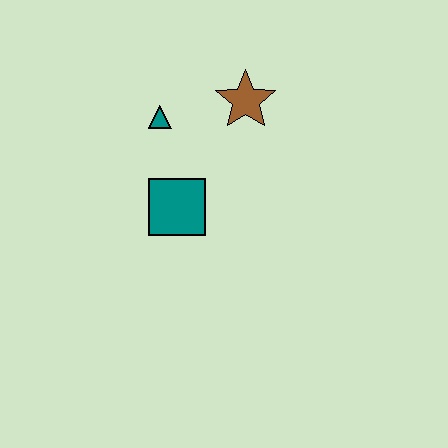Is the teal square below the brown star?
Yes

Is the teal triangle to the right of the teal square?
No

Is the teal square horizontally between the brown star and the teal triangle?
Yes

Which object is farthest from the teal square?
The brown star is farthest from the teal square.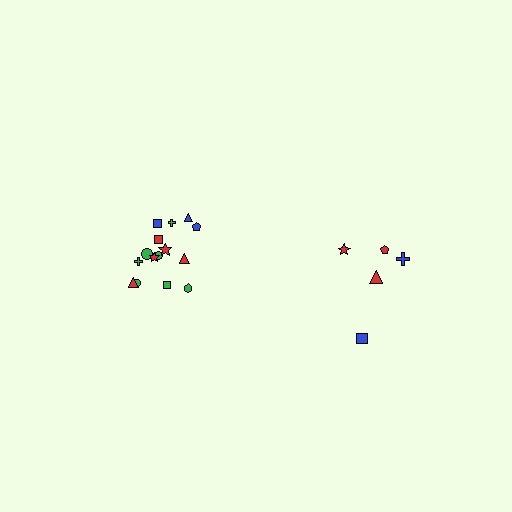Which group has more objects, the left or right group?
The left group.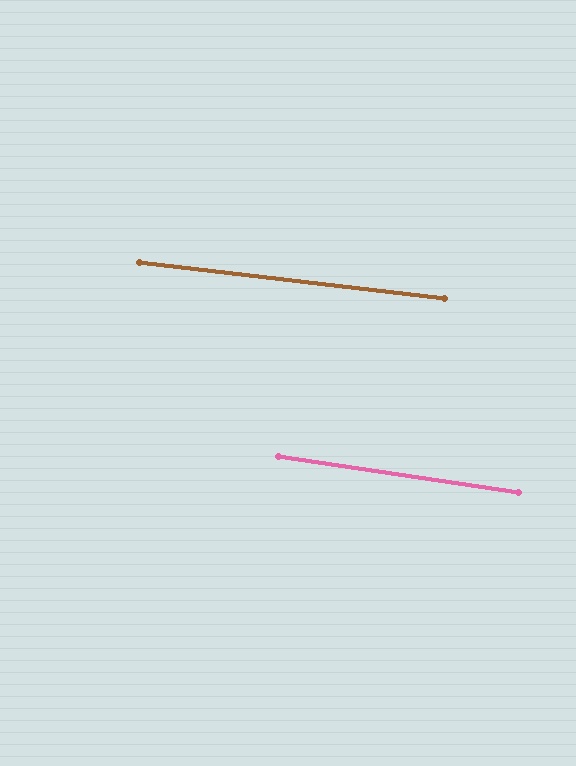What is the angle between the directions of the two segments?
Approximately 2 degrees.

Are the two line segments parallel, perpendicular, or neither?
Parallel — their directions differ by only 1.7°.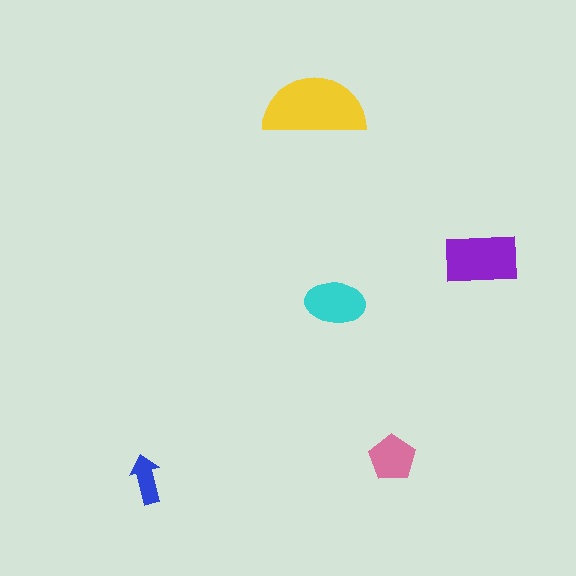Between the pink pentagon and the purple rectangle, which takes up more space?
The purple rectangle.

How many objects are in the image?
There are 5 objects in the image.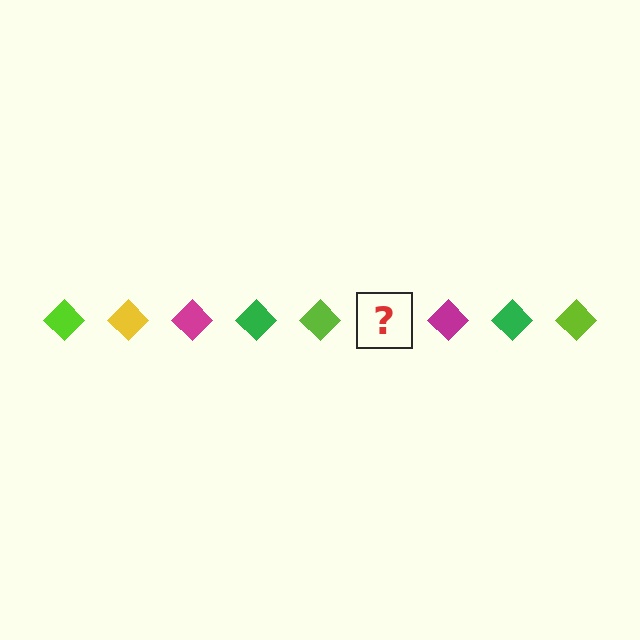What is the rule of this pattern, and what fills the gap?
The rule is that the pattern cycles through lime, yellow, magenta, green diamonds. The gap should be filled with a yellow diamond.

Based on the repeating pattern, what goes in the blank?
The blank should be a yellow diamond.